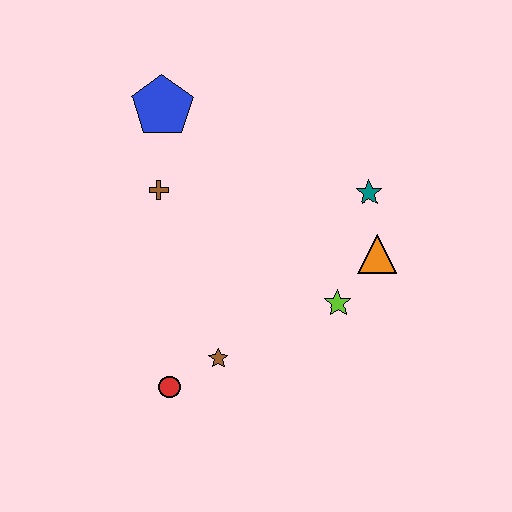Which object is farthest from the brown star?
The blue pentagon is farthest from the brown star.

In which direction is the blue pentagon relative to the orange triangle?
The blue pentagon is to the left of the orange triangle.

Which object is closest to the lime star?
The orange triangle is closest to the lime star.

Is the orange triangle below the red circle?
No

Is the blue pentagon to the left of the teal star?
Yes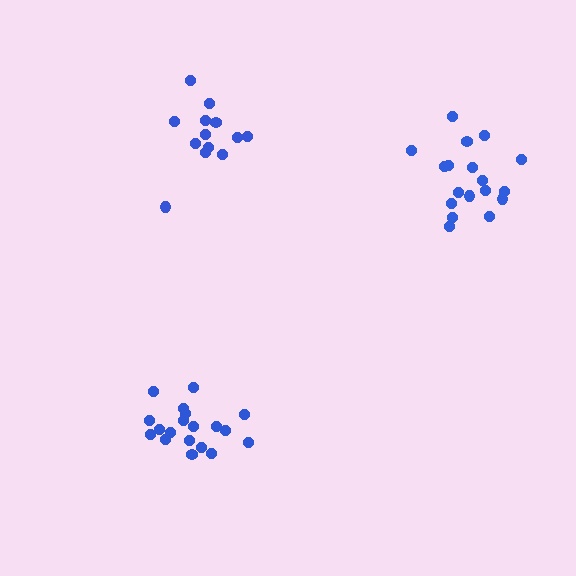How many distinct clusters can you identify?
There are 3 distinct clusters.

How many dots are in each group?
Group 1: 19 dots, Group 2: 13 dots, Group 3: 19 dots (51 total).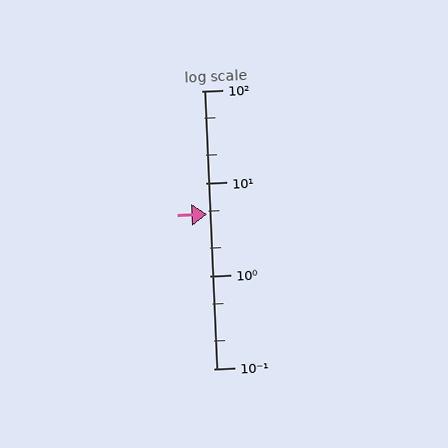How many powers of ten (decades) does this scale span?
The scale spans 3 decades, from 0.1 to 100.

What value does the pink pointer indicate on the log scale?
The pointer indicates approximately 4.7.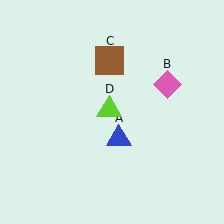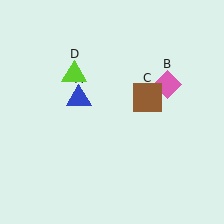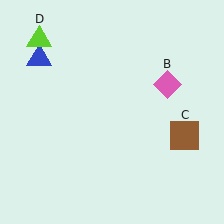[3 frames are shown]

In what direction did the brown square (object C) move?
The brown square (object C) moved down and to the right.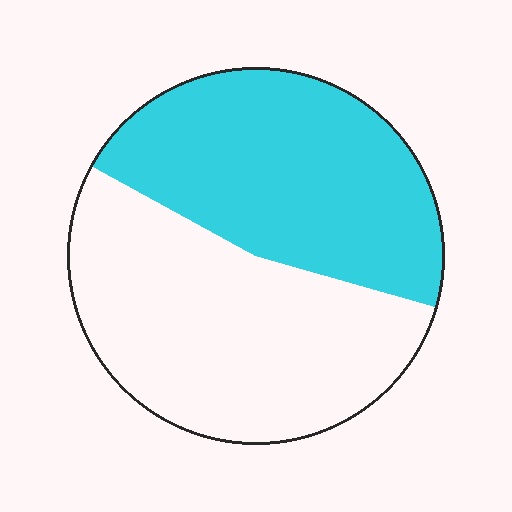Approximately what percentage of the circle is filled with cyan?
Approximately 45%.